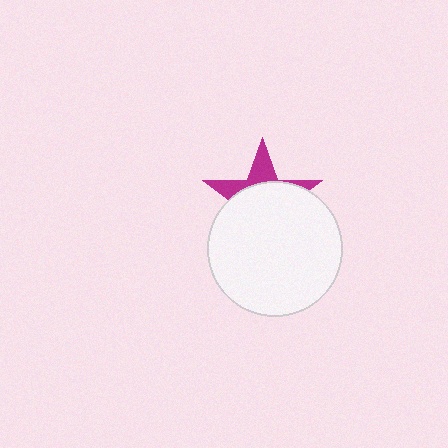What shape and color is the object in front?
The object in front is a white circle.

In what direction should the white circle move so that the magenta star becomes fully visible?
The white circle should move down. That is the shortest direction to clear the overlap and leave the magenta star fully visible.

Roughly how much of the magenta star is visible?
A small part of it is visible (roughly 32%).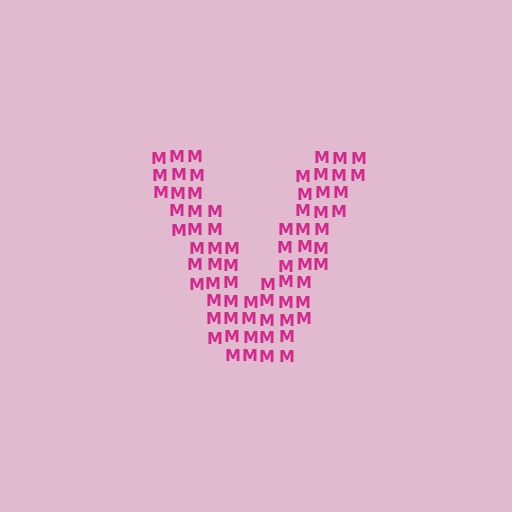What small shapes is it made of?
It is made of small letter M's.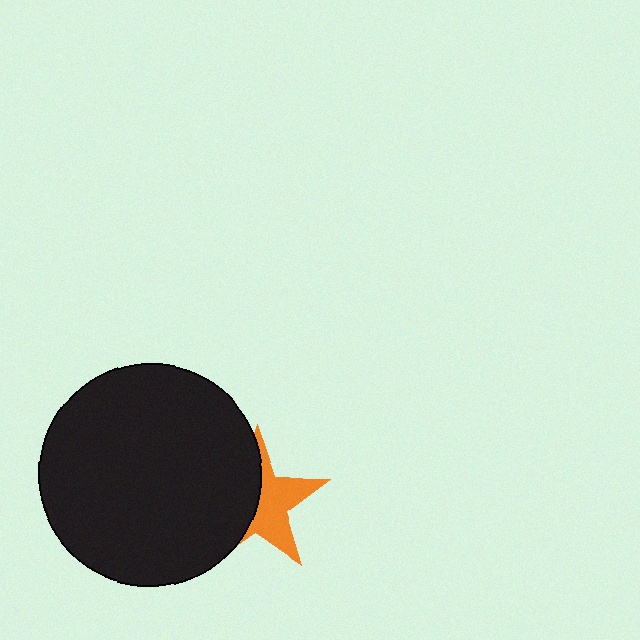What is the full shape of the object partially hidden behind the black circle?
The partially hidden object is an orange star.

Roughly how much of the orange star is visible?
About half of it is visible (roughly 49%).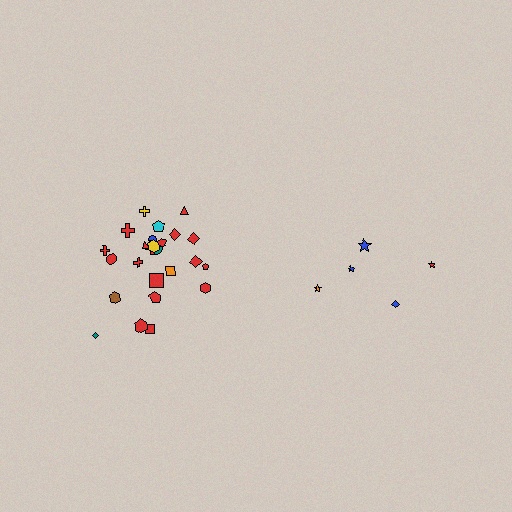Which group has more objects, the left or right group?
The left group.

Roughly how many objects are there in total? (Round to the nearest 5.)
Roughly 30 objects in total.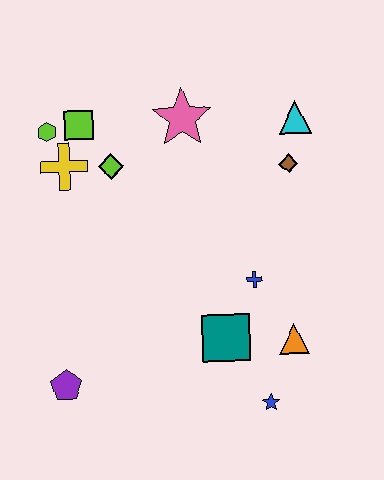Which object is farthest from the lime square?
The blue star is farthest from the lime square.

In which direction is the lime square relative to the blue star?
The lime square is above the blue star.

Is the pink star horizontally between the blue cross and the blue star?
No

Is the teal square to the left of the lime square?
No